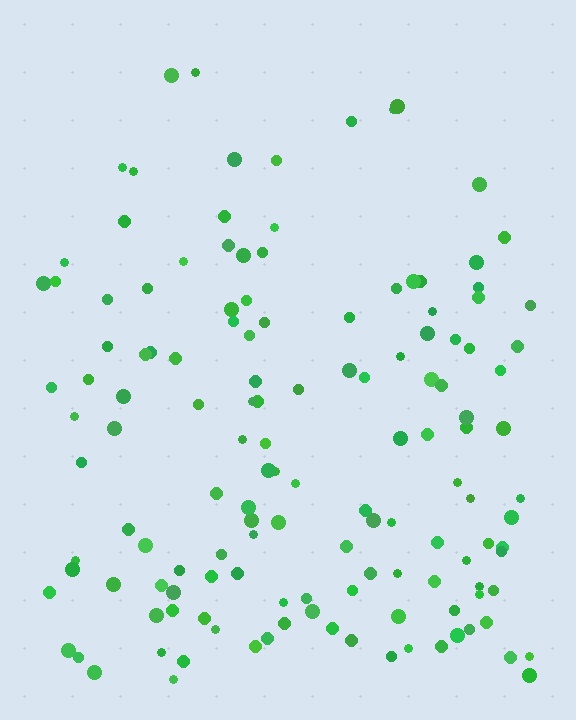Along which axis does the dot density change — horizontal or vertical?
Vertical.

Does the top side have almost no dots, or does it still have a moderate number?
Still a moderate number, just noticeably fewer than the bottom.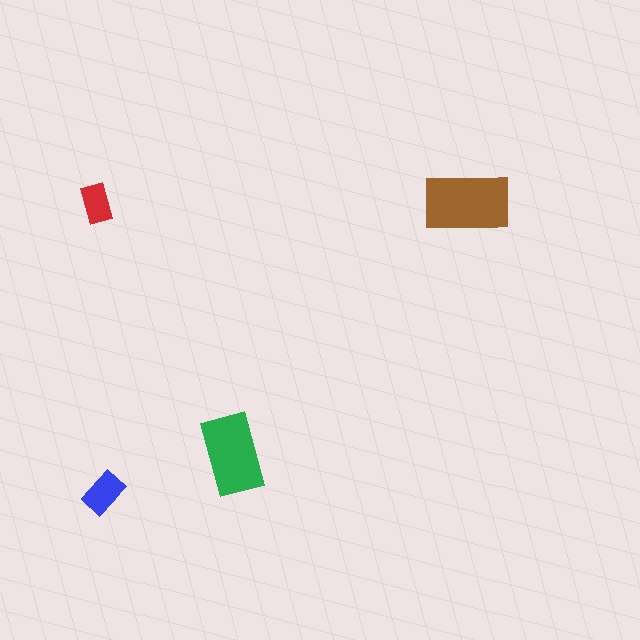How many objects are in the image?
There are 4 objects in the image.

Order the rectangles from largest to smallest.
the brown one, the green one, the blue one, the red one.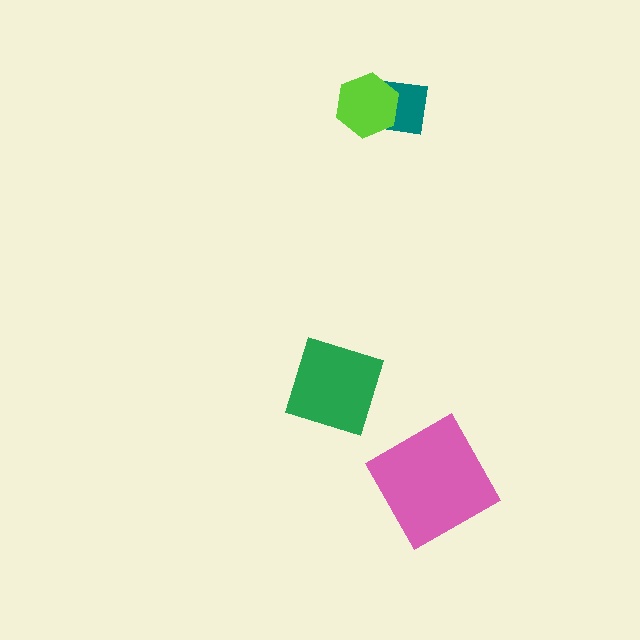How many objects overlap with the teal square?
1 object overlaps with the teal square.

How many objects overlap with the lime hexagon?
1 object overlaps with the lime hexagon.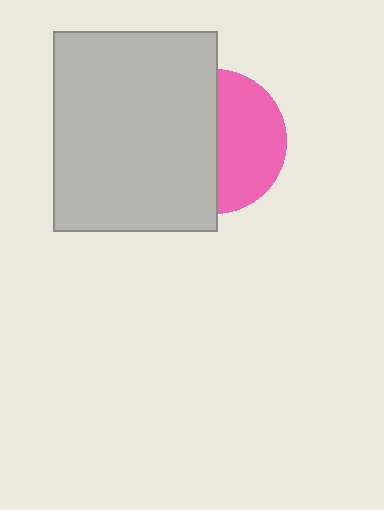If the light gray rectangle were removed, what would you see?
You would see the complete pink circle.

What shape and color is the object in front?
The object in front is a light gray rectangle.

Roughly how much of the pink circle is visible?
About half of it is visible (roughly 47%).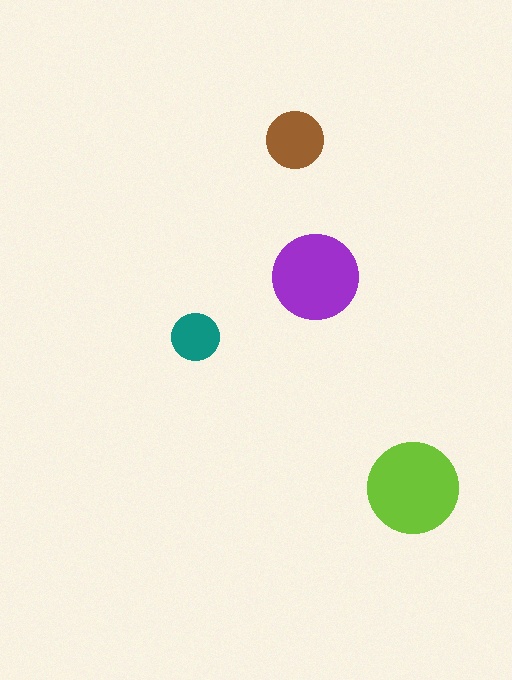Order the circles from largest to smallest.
the lime one, the purple one, the brown one, the teal one.